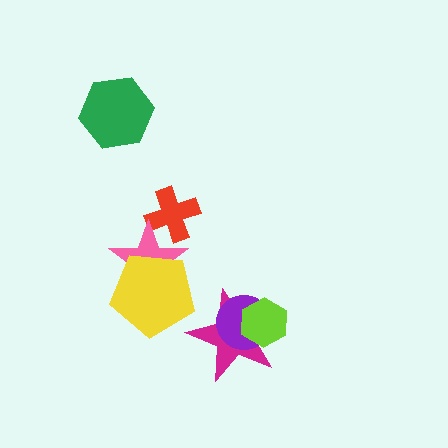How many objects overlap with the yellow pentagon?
1 object overlaps with the yellow pentagon.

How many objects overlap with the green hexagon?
0 objects overlap with the green hexagon.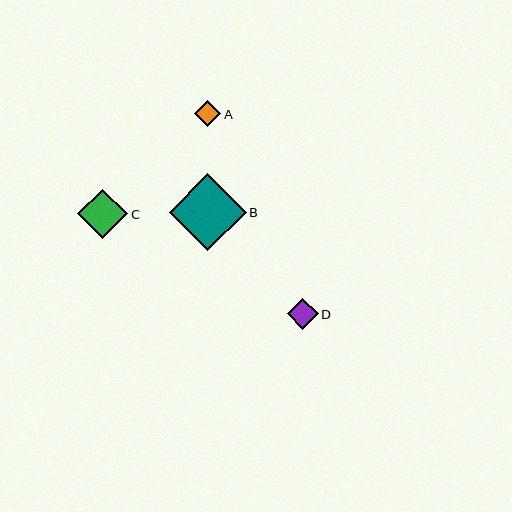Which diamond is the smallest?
Diamond A is the smallest with a size of approximately 26 pixels.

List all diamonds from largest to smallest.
From largest to smallest: B, C, D, A.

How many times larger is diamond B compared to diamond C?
Diamond B is approximately 1.5 times the size of diamond C.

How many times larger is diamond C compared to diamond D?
Diamond C is approximately 1.6 times the size of diamond D.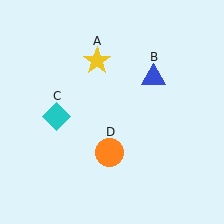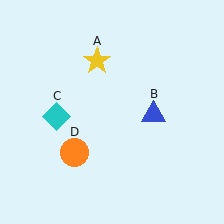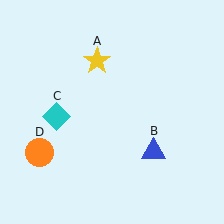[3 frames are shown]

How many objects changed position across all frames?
2 objects changed position: blue triangle (object B), orange circle (object D).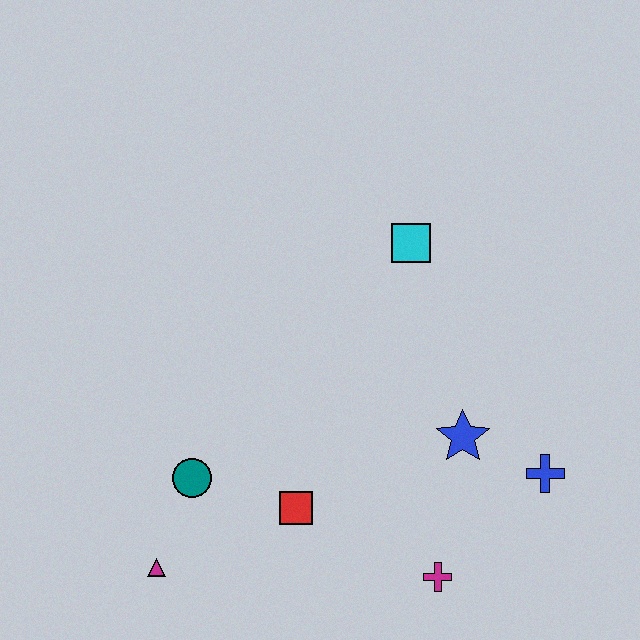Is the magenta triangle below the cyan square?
Yes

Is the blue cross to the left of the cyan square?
No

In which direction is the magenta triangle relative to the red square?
The magenta triangle is to the left of the red square.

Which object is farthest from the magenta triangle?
The cyan square is farthest from the magenta triangle.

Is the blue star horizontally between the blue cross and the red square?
Yes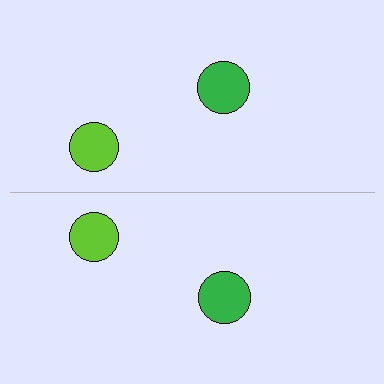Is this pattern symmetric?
Yes, this pattern has bilateral (reflection) symmetry.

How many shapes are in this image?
There are 4 shapes in this image.